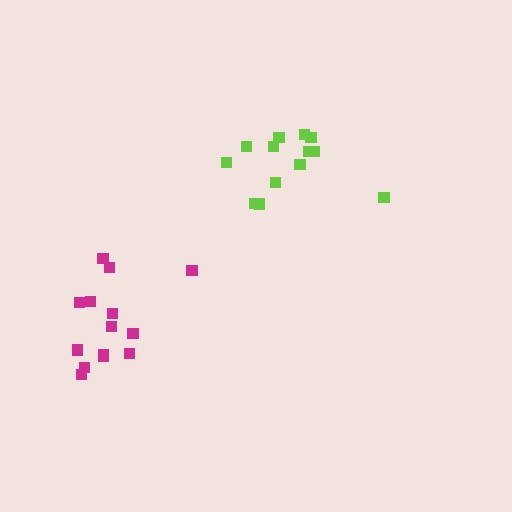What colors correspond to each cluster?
The clusters are colored: lime, magenta.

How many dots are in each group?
Group 1: 13 dots, Group 2: 14 dots (27 total).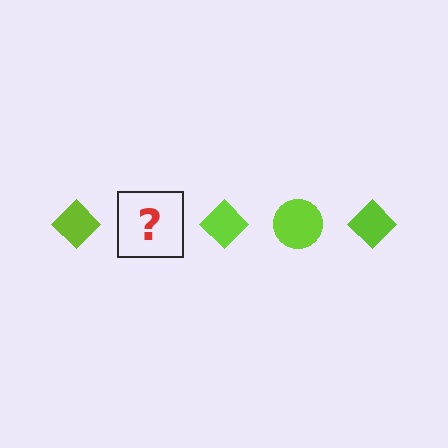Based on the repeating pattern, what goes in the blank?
The blank should be a lime circle.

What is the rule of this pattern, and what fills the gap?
The rule is that the pattern cycles through diamond, circle shapes in lime. The gap should be filled with a lime circle.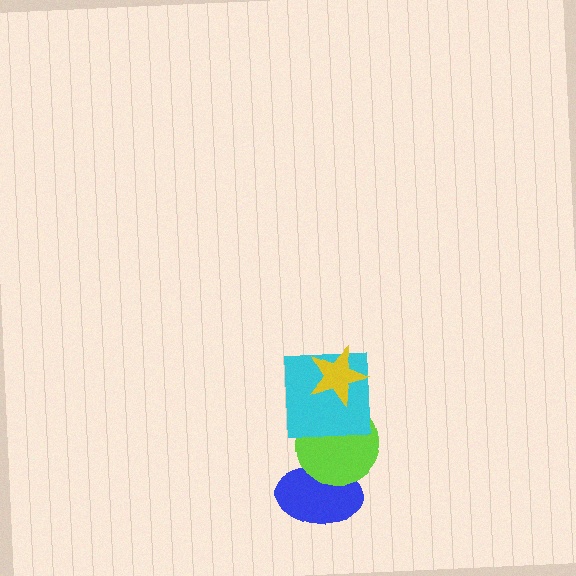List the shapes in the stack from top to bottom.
From top to bottom: the yellow star, the cyan square, the lime circle, the blue ellipse.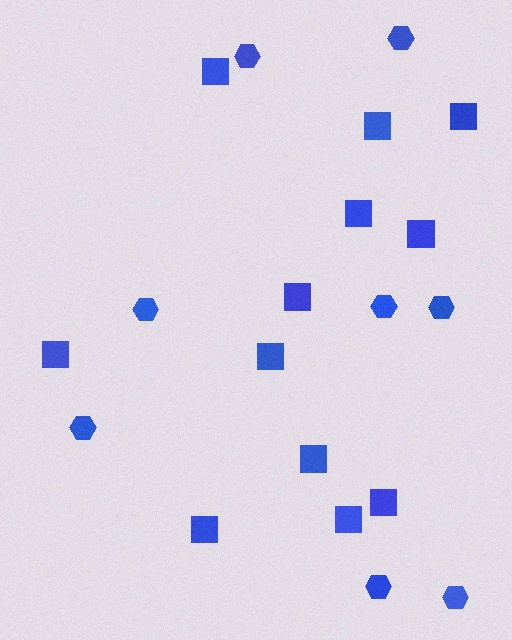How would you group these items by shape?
There are 2 groups: one group of hexagons (8) and one group of squares (12).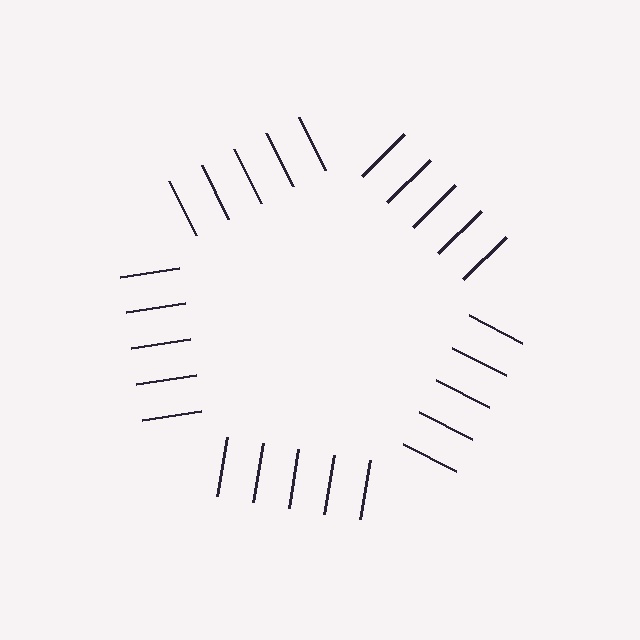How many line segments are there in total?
25 — 5 along each of the 5 edges.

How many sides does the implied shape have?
5 sides — the line-ends trace a pentagon.